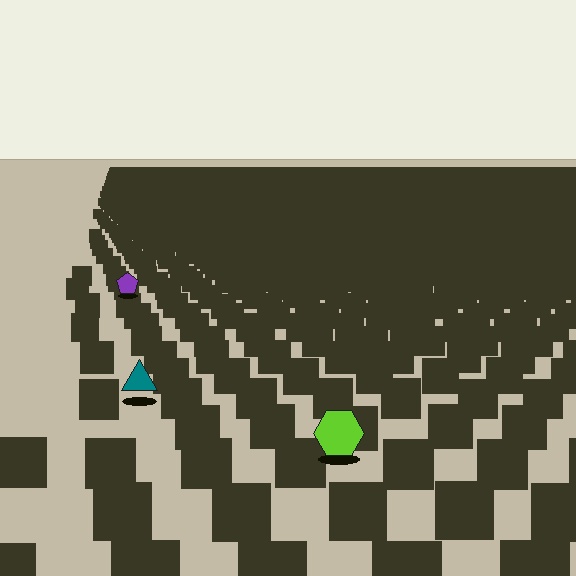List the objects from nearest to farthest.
From nearest to farthest: the lime hexagon, the teal triangle, the purple pentagon.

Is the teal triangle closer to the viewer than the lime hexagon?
No. The lime hexagon is closer — you can tell from the texture gradient: the ground texture is coarser near it.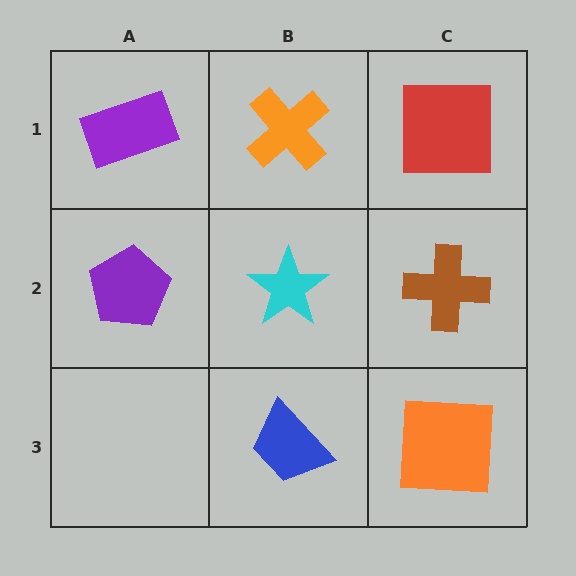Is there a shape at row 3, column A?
No, that cell is empty.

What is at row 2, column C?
A brown cross.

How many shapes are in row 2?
3 shapes.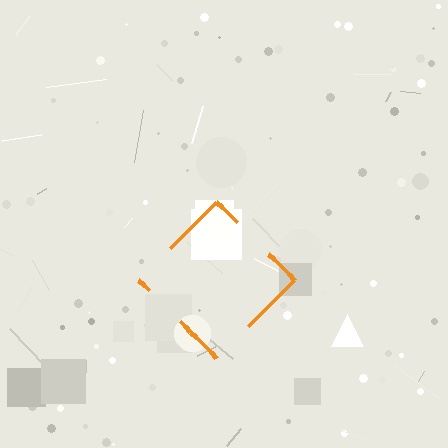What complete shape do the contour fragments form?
The contour fragments form a diamond.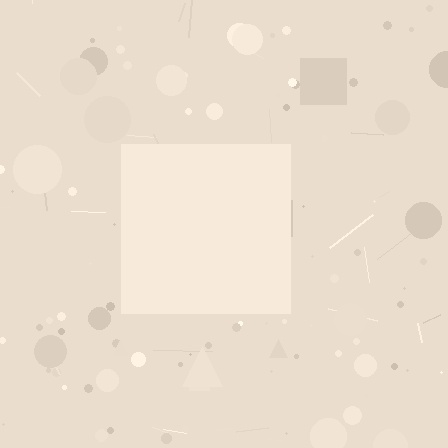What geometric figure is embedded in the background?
A square is embedded in the background.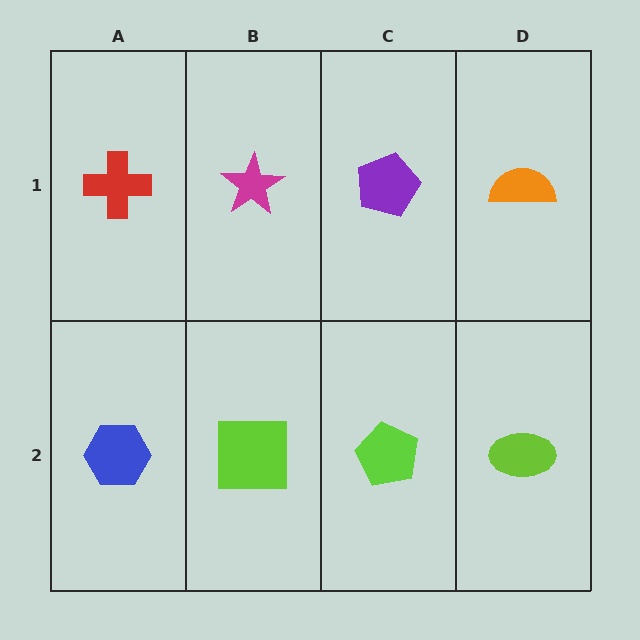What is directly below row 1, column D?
A lime ellipse.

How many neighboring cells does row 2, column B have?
3.